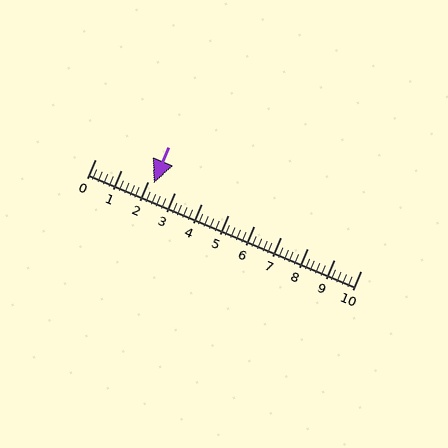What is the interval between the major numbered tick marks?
The major tick marks are spaced 1 units apart.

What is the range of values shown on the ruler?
The ruler shows values from 0 to 10.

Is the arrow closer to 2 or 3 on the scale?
The arrow is closer to 2.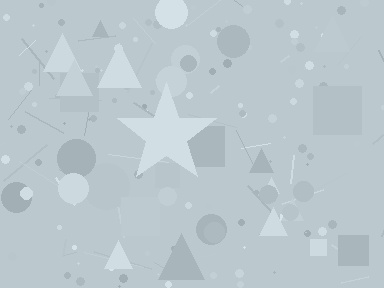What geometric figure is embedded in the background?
A star is embedded in the background.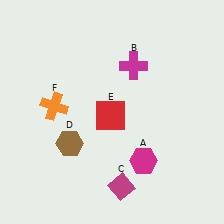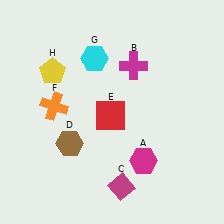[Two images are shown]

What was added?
A cyan hexagon (G), a yellow pentagon (H) were added in Image 2.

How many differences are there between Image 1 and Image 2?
There are 2 differences between the two images.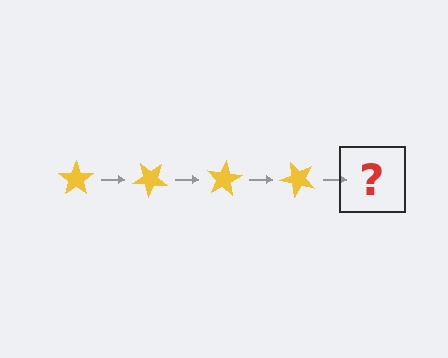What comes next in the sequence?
The next element should be a yellow star rotated 160 degrees.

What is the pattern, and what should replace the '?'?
The pattern is that the star rotates 40 degrees each step. The '?' should be a yellow star rotated 160 degrees.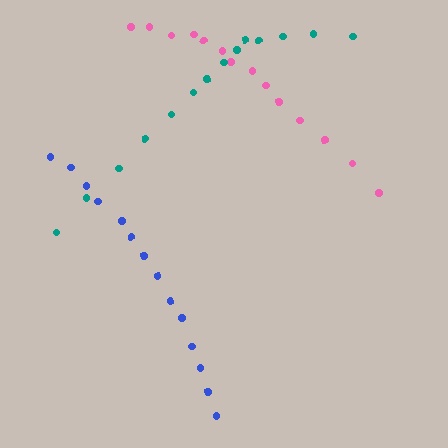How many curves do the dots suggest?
There are 3 distinct paths.